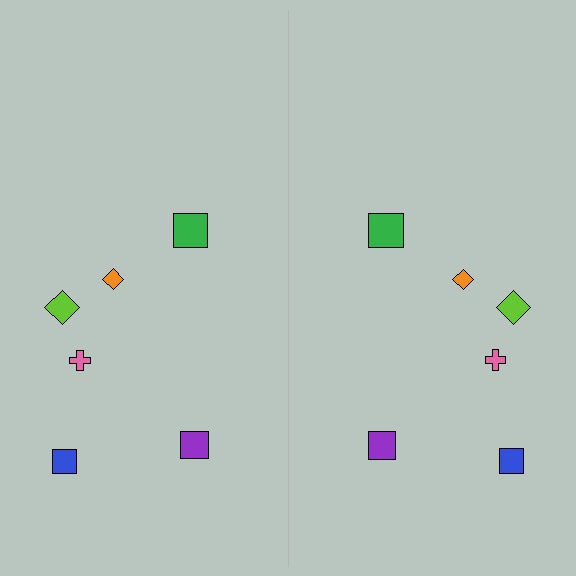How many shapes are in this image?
There are 12 shapes in this image.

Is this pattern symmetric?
Yes, this pattern has bilateral (reflection) symmetry.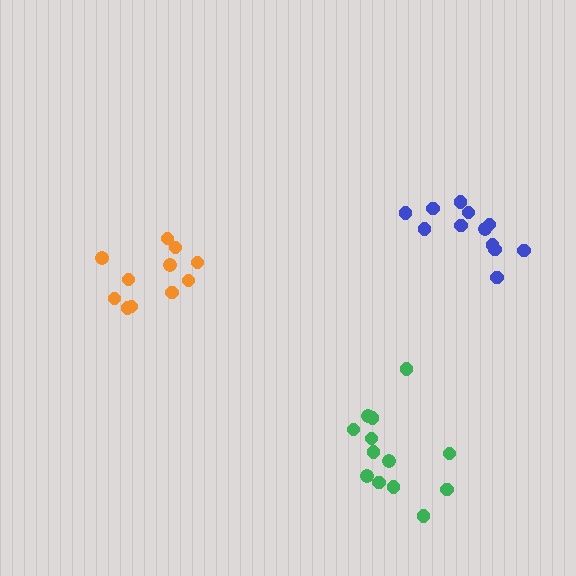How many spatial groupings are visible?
There are 3 spatial groupings.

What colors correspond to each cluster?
The clusters are colored: green, orange, blue.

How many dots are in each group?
Group 1: 13 dots, Group 2: 11 dots, Group 3: 12 dots (36 total).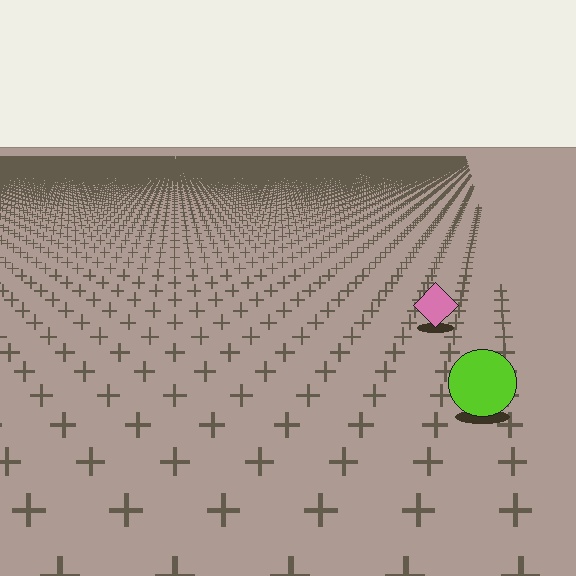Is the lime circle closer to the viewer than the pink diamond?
Yes. The lime circle is closer — you can tell from the texture gradient: the ground texture is coarser near it.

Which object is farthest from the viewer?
The pink diamond is farthest from the viewer. It appears smaller and the ground texture around it is denser.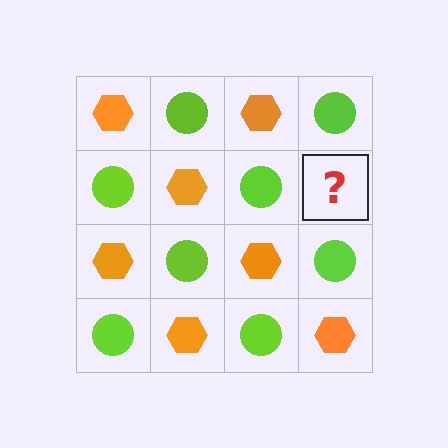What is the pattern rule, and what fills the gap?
The rule is that it alternates orange hexagon and lime circle in a checkerboard pattern. The gap should be filled with an orange hexagon.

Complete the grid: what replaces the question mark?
The question mark should be replaced with an orange hexagon.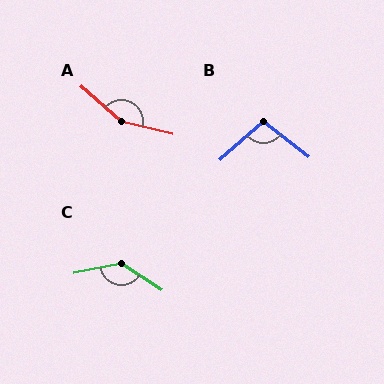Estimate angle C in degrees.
Approximately 135 degrees.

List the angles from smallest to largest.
B (101°), C (135°), A (153°).